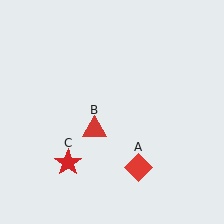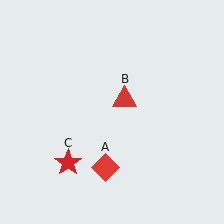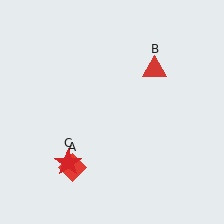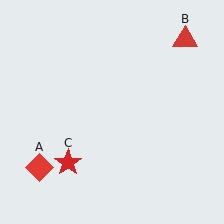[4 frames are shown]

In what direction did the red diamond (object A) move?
The red diamond (object A) moved left.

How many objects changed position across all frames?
2 objects changed position: red diamond (object A), red triangle (object B).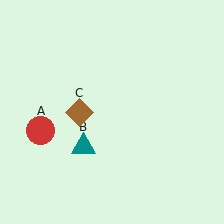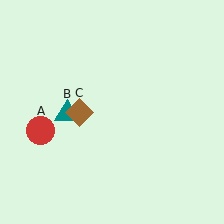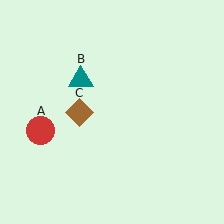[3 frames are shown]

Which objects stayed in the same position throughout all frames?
Red circle (object A) and brown diamond (object C) remained stationary.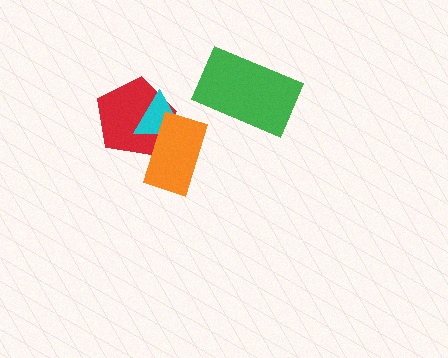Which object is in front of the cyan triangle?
The orange rectangle is in front of the cyan triangle.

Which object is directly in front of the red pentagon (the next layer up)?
The cyan triangle is directly in front of the red pentagon.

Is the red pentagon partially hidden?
Yes, it is partially covered by another shape.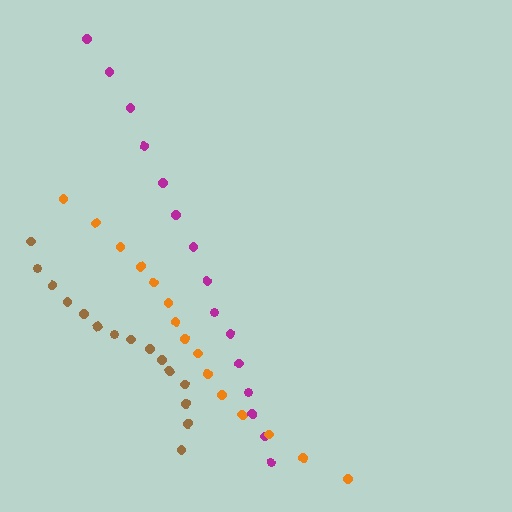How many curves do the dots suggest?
There are 3 distinct paths.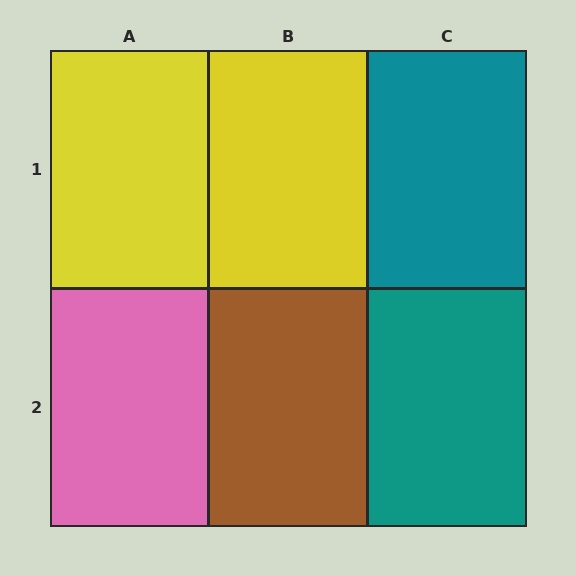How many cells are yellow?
2 cells are yellow.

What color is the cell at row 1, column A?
Yellow.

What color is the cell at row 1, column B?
Yellow.